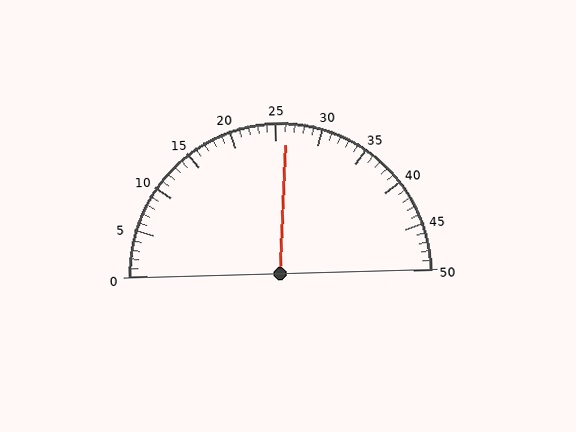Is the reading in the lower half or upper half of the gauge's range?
The reading is in the upper half of the range (0 to 50).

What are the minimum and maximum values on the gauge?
The gauge ranges from 0 to 50.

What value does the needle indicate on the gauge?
The needle indicates approximately 26.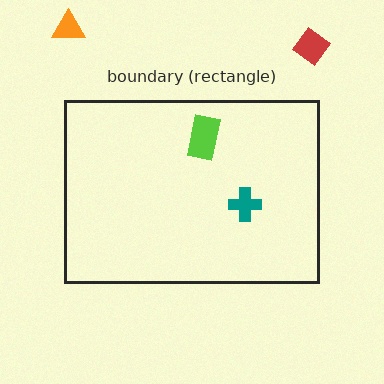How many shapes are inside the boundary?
2 inside, 2 outside.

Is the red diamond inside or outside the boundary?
Outside.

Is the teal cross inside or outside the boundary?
Inside.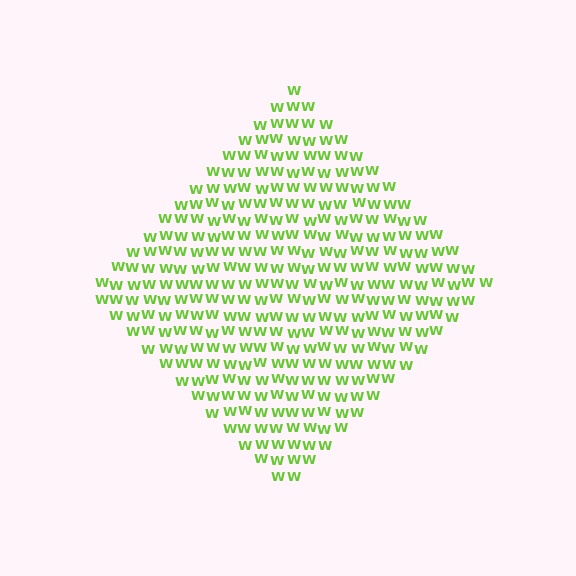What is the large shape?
The large shape is a diamond.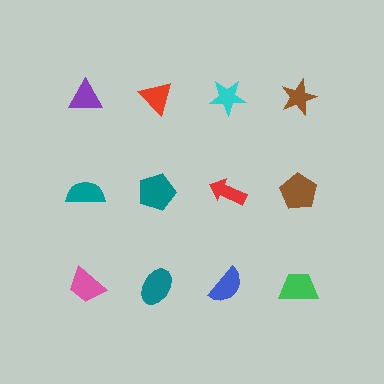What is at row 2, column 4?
A brown pentagon.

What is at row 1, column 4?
A brown star.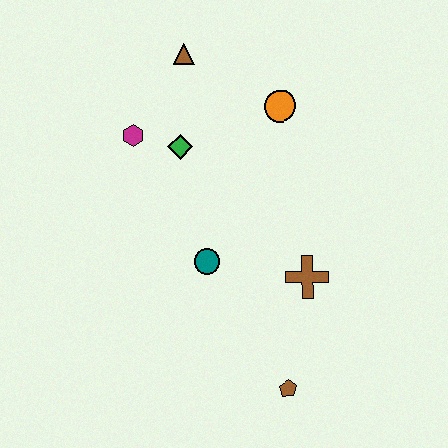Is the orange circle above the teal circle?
Yes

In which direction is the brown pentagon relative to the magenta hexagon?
The brown pentagon is below the magenta hexagon.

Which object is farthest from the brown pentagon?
The brown triangle is farthest from the brown pentagon.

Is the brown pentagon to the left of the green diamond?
No